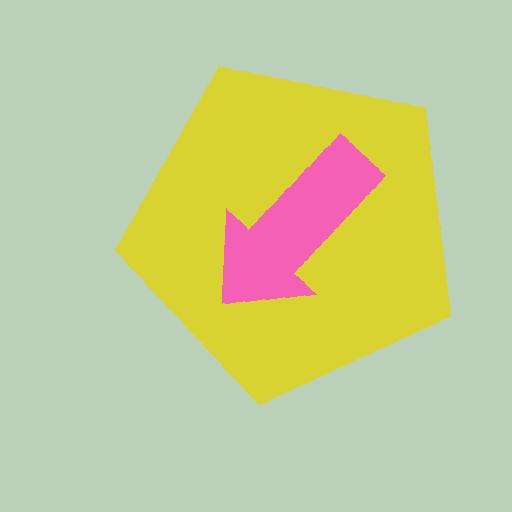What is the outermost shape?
The yellow pentagon.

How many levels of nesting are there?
2.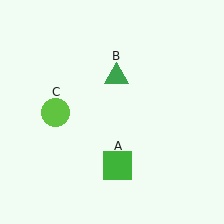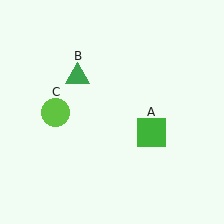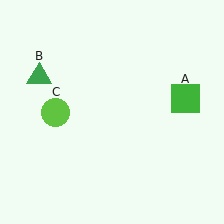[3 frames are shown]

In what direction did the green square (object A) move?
The green square (object A) moved up and to the right.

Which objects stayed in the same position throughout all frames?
Lime circle (object C) remained stationary.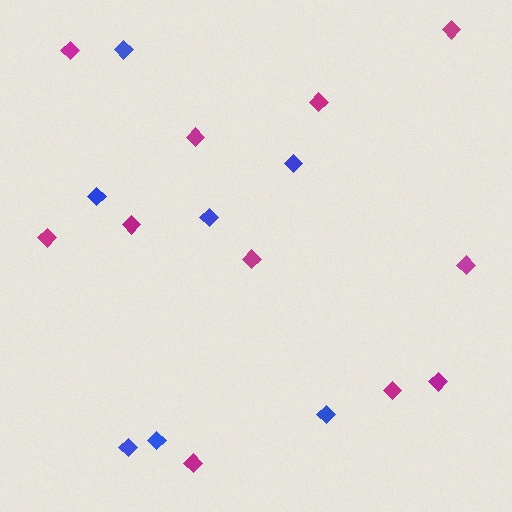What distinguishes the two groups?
There are 2 groups: one group of blue diamonds (7) and one group of magenta diamonds (11).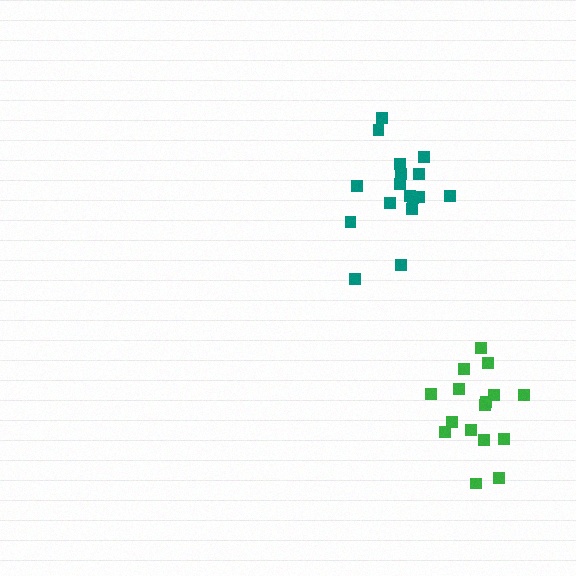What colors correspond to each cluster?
The clusters are colored: teal, green.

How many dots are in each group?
Group 1: 17 dots, Group 2: 16 dots (33 total).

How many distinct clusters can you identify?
There are 2 distinct clusters.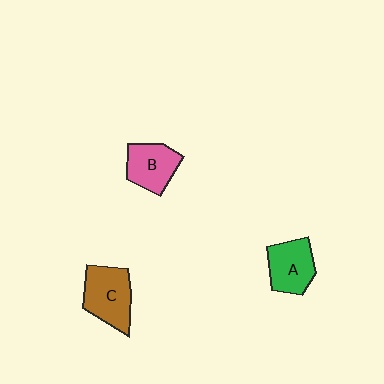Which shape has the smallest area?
Shape B (pink).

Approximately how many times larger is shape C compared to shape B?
Approximately 1.2 times.